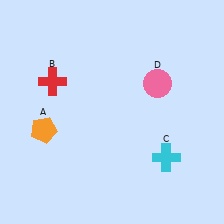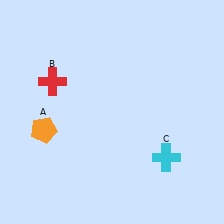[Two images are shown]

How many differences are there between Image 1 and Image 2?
There is 1 difference between the two images.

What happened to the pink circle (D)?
The pink circle (D) was removed in Image 2. It was in the top-right area of Image 1.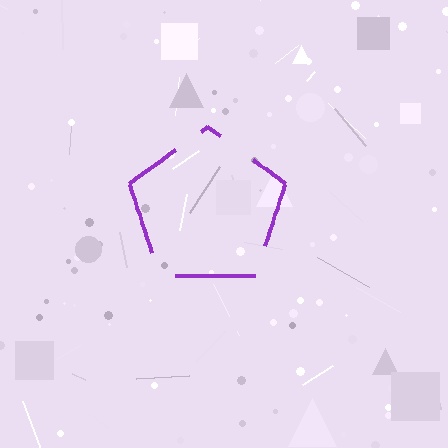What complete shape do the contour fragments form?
The contour fragments form a pentagon.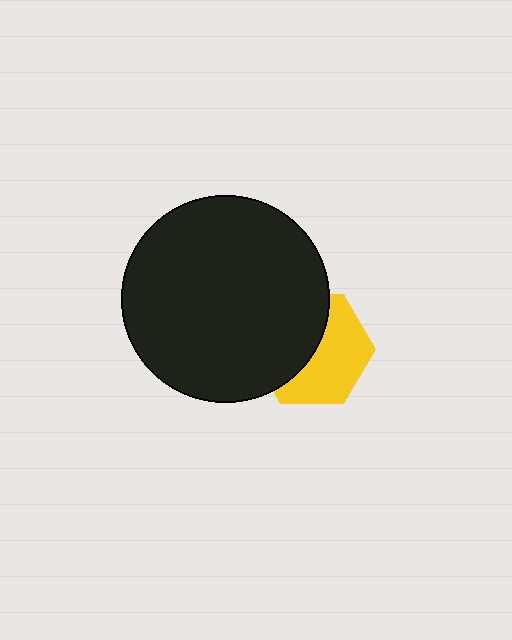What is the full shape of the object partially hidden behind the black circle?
The partially hidden object is a yellow hexagon.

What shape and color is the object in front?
The object in front is a black circle.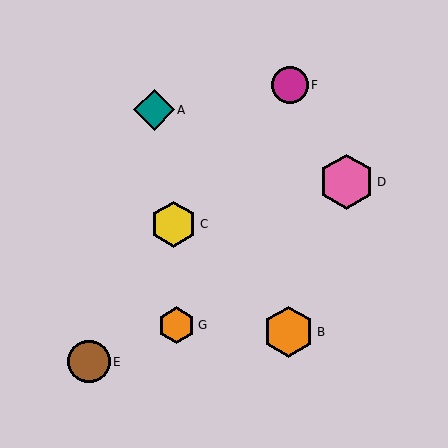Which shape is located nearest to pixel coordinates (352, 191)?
The pink hexagon (labeled D) at (346, 182) is nearest to that location.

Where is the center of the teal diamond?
The center of the teal diamond is at (154, 110).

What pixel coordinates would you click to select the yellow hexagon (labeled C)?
Click at (174, 224) to select the yellow hexagon C.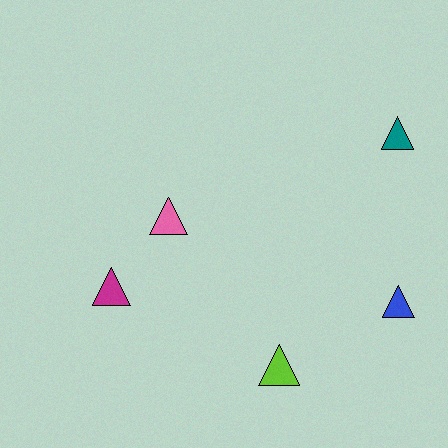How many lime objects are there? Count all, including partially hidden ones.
There is 1 lime object.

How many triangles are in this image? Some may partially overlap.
There are 5 triangles.